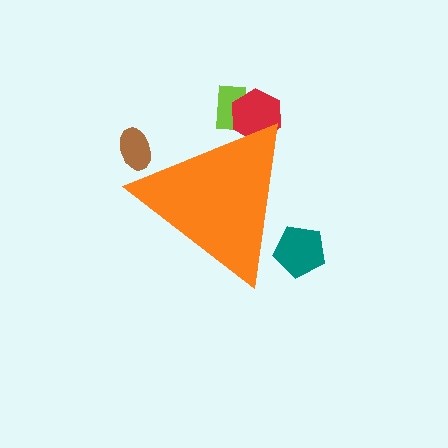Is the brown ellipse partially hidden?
Yes, the brown ellipse is partially hidden behind the orange triangle.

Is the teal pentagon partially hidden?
Yes, the teal pentagon is partially hidden behind the orange triangle.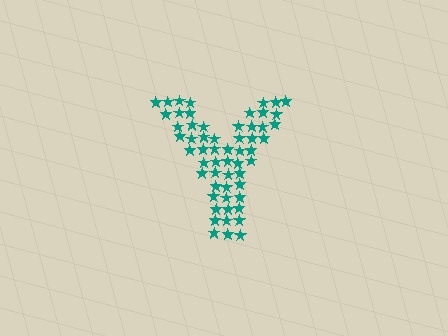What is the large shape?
The large shape is the letter Y.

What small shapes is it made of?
It is made of small stars.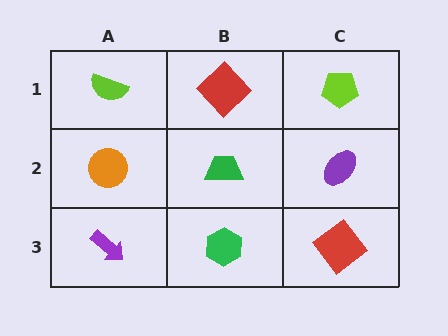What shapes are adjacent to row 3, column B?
A green trapezoid (row 2, column B), a purple arrow (row 3, column A), a red diamond (row 3, column C).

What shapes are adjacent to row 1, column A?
An orange circle (row 2, column A), a red diamond (row 1, column B).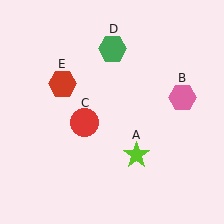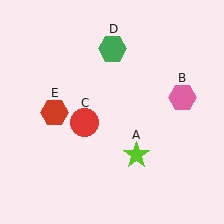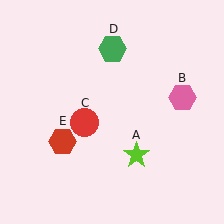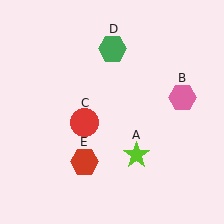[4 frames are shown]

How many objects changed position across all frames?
1 object changed position: red hexagon (object E).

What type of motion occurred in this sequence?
The red hexagon (object E) rotated counterclockwise around the center of the scene.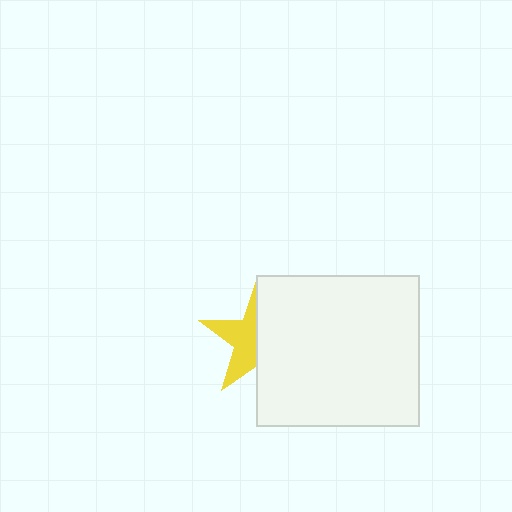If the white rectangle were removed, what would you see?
You would see the complete yellow star.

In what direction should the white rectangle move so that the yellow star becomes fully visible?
The white rectangle should move right. That is the shortest direction to clear the overlap and leave the yellow star fully visible.